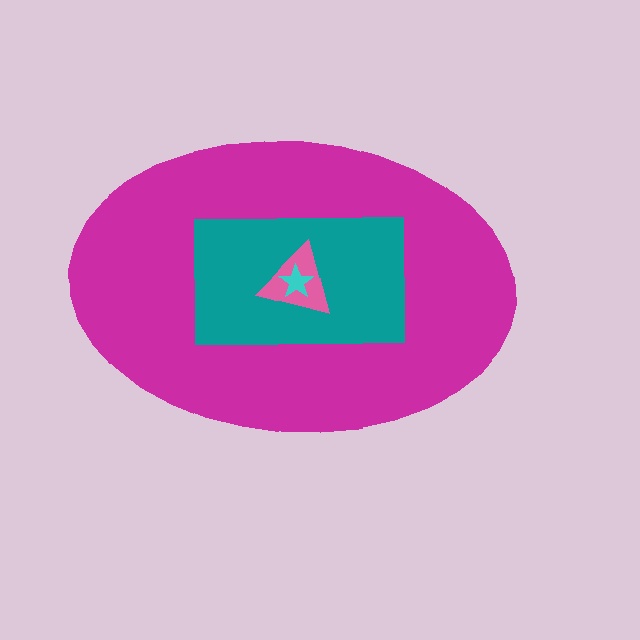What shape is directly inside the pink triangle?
The cyan star.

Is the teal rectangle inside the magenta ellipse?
Yes.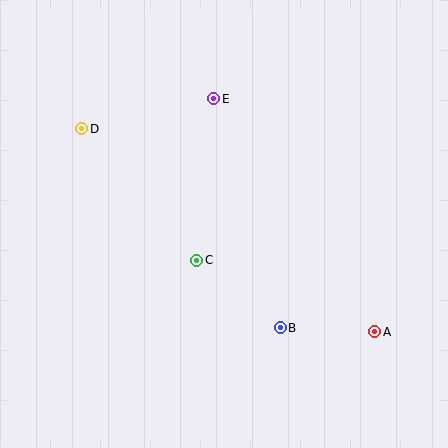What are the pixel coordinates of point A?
Point A is at (375, 332).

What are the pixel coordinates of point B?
Point B is at (280, 328).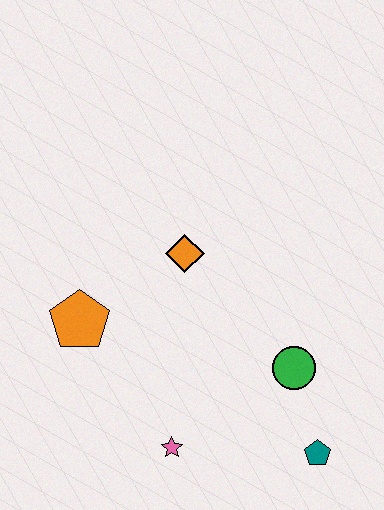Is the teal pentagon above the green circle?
No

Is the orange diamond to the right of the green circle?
No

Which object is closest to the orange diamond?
The orange pentagon is closest to the orange diamond.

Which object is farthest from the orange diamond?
The teal pentagon is farthest from the orange diamond.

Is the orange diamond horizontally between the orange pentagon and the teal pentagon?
Yes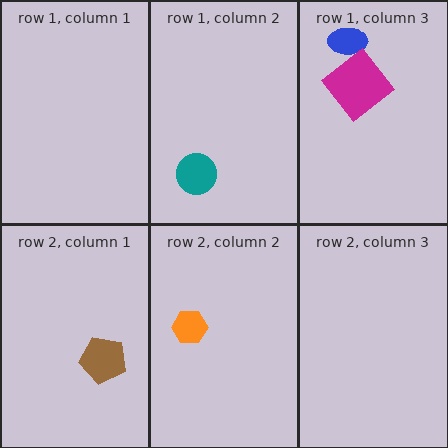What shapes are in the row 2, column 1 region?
The brown pentagon.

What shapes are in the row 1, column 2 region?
The teal circle.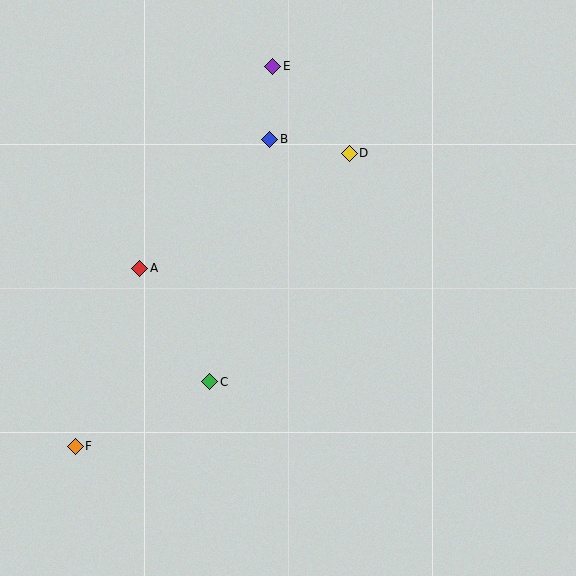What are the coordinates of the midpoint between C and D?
The midpoint between C and D is at (279, 268).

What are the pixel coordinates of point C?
Point C is at (210, 382).